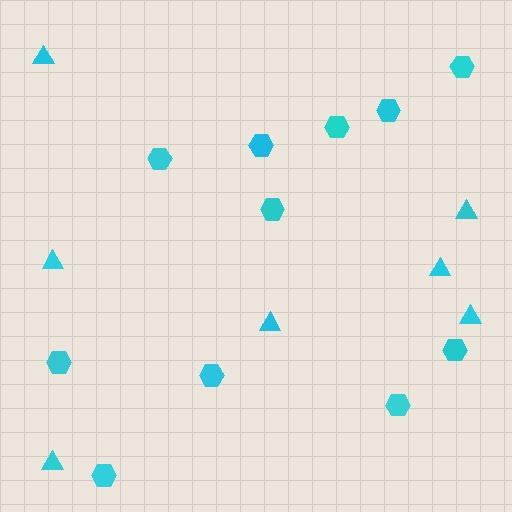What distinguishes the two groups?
There are 2 groups: one group of hexagons (11) and one group of triangles (7).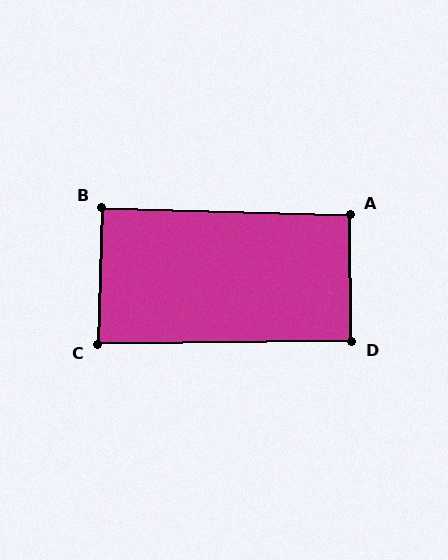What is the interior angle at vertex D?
Approximately 90 degrees (approximately right).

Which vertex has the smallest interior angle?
C, at approximately 87 degrees.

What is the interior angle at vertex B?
Approximately 90 degrees (approximately right).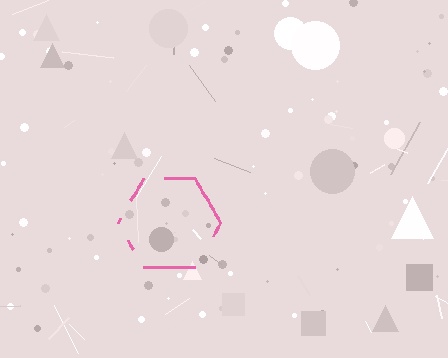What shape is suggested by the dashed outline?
The dashed outline suggests a hexagon.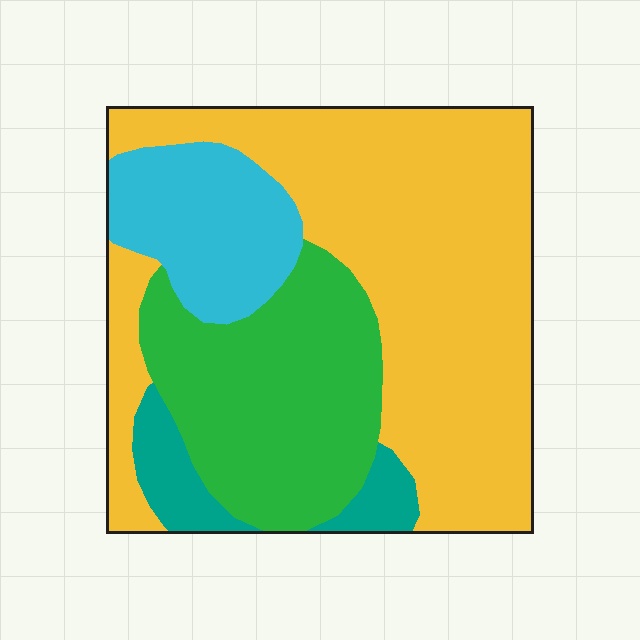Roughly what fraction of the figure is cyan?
Cyan takes up less than a sixth of the figure.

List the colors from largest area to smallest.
From largest to smallest: yellow, green, cyan, teal.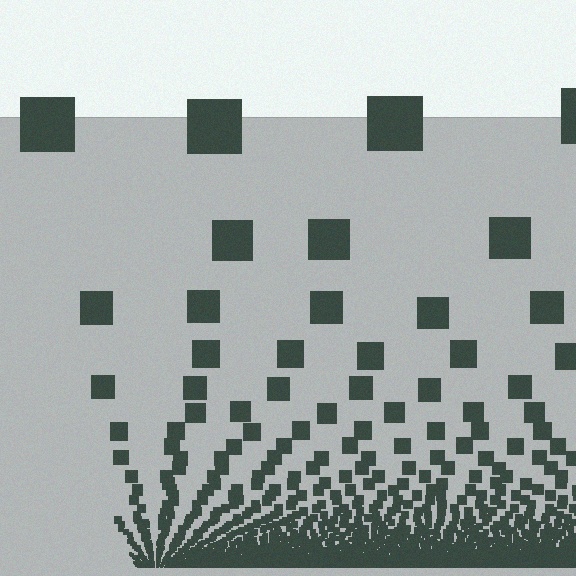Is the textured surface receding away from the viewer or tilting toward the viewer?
The surface appears to tilt toward the viewer. Texture elements get larger and sparser toward the top.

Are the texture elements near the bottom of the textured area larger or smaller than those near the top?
Smaller. The gradient is inverted — elements near the bottom are smaller and denser.